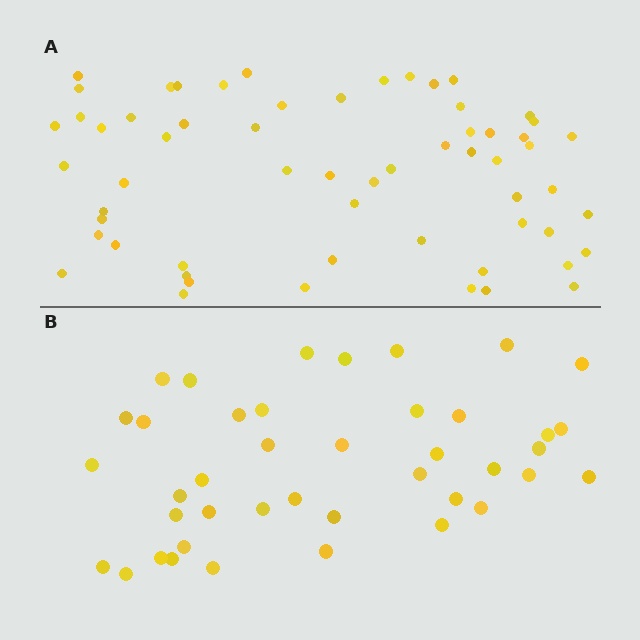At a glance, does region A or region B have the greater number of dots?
Region A (the top region) has more dots.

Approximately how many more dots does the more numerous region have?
Region A has approximately 20 more dots than region B.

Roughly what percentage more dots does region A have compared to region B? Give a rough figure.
About 45% more.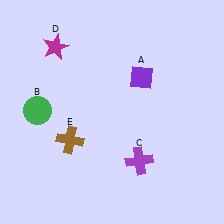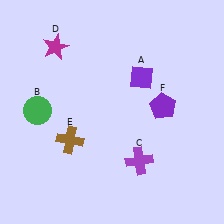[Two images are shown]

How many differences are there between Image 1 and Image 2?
There is 1 difference between the two images.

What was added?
A purple pentagon (F) was added in Image 2.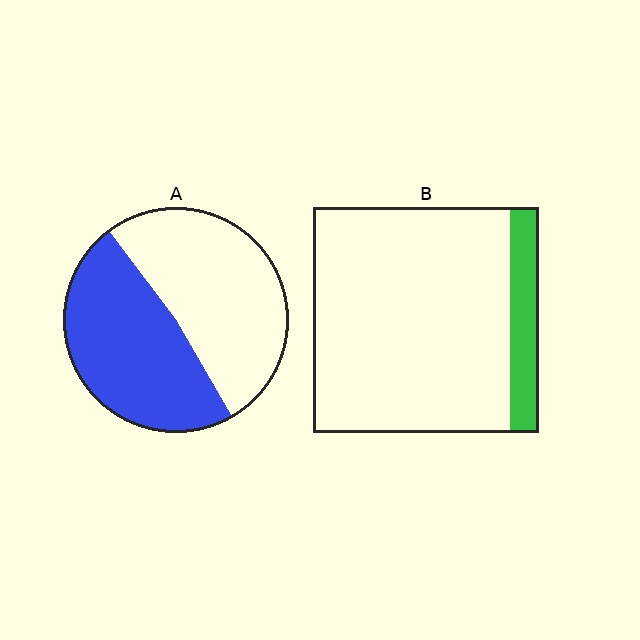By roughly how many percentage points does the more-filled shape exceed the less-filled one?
By roughly 35 percentage points (A over B).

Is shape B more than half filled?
No.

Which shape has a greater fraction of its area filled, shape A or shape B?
Shape A.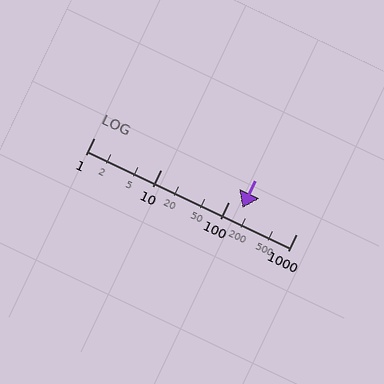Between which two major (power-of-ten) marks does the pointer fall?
The pointer is between 100 and 1000.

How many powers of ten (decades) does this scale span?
The scale spans 3 decades, from 1 to 1000.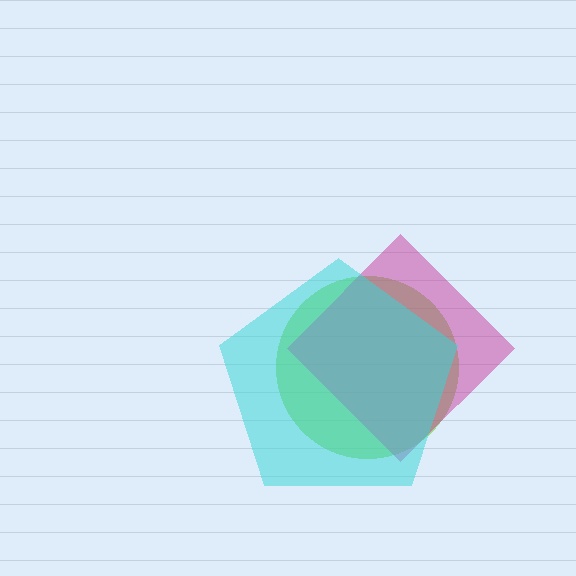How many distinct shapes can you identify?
There are 3 distinct shapes: a lime circle, a magenta diamond, a cyan pentagon.